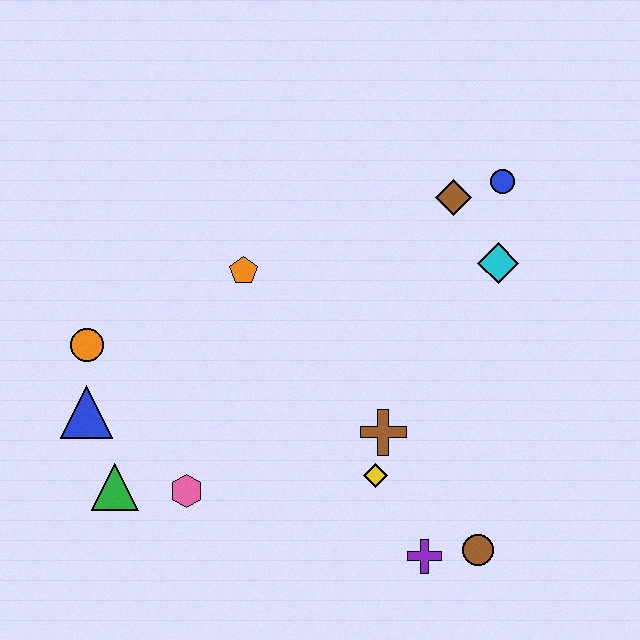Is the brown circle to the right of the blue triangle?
Yes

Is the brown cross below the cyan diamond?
Yes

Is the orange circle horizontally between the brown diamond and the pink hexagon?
No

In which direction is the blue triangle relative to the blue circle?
The blue triangle is to the left of the blue circle.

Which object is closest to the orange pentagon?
The orange circle is closest to the orange pentagon.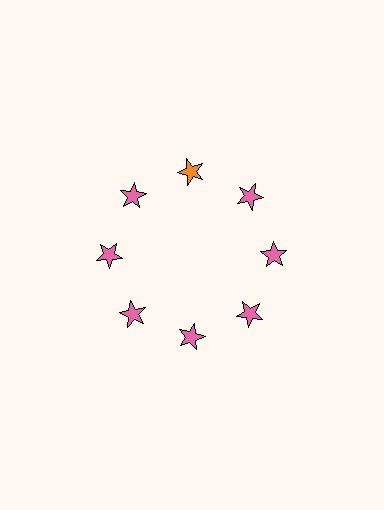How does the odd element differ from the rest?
It has a different color: orange instead of pink.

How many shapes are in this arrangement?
There are 8 shapes arranged in a ring pattern.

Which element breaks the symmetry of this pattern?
The orange star at roughly the 12 o'clock position breaks the symmetry. All other shapes are pink stars.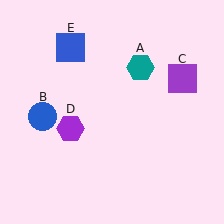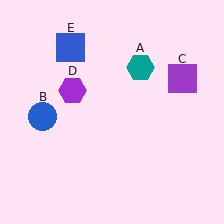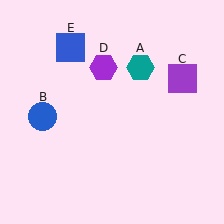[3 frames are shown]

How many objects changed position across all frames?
1 object changed position: purple hexagon (object D).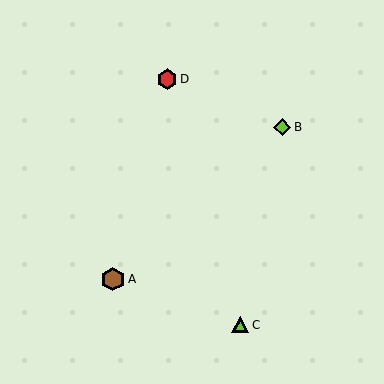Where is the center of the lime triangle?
The center of the lime triangle is at (240, 325).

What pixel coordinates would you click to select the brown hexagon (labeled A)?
Click at (113, 279) to select the brown hexagon A.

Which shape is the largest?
The brown hexagon (labeled A) is the largest.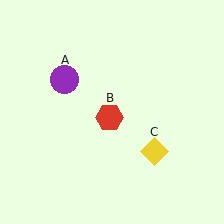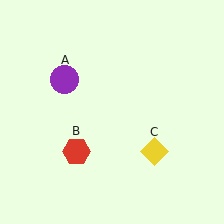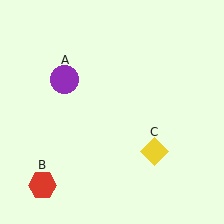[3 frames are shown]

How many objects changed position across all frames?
1 object changed position: red hexagon (object B).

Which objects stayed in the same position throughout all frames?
Purple circle (object A) and yellow diamond (object C) remained stationary.